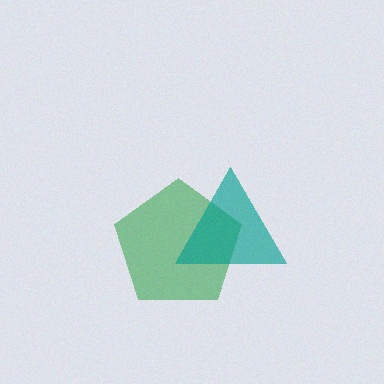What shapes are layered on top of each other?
The layered shapes are: a green pentagon, a teal triangle.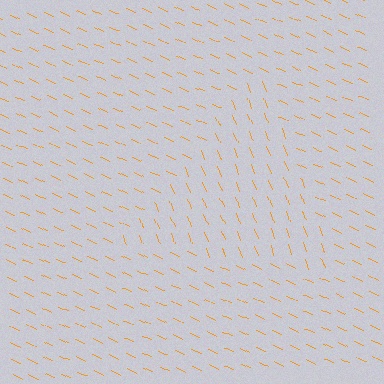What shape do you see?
I see a triangle.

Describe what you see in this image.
The image is filled with small orange line segments. A triangle region in the image has lines oriented differently from the surrounding lines, creating a visible texture boundary.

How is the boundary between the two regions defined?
The boundary is defined purely by a change in line orientation (approximately 45 degrees difference). All lines are the same color and thickness.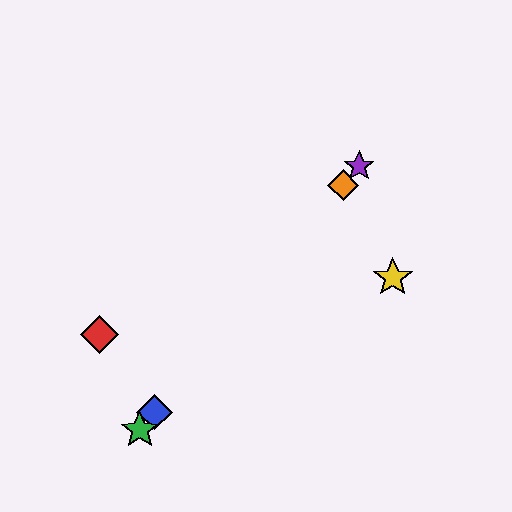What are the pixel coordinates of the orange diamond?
The orange diamond is at (343, 185).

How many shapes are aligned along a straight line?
4 shapes (the blue diamond, the green star, the purple star, the orange diamond) are aligned along a straight line.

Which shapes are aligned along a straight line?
The blue diamond, the green star, the purple star, the orange diamond are aligned along a straight line.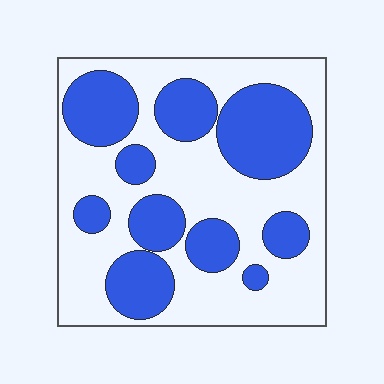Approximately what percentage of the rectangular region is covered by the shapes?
Approximately 40%.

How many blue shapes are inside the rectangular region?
10.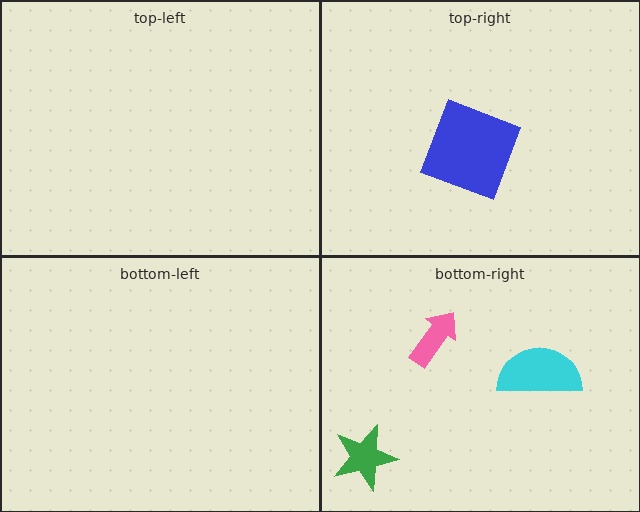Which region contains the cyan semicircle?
The bottom-right region.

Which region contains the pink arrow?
The bottom-right region.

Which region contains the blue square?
The top-right region.